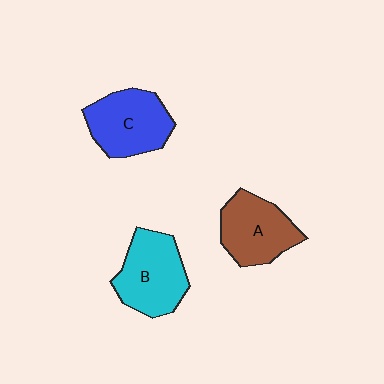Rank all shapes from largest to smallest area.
From largest to smallest: B (cyan), C (blue), A (brown).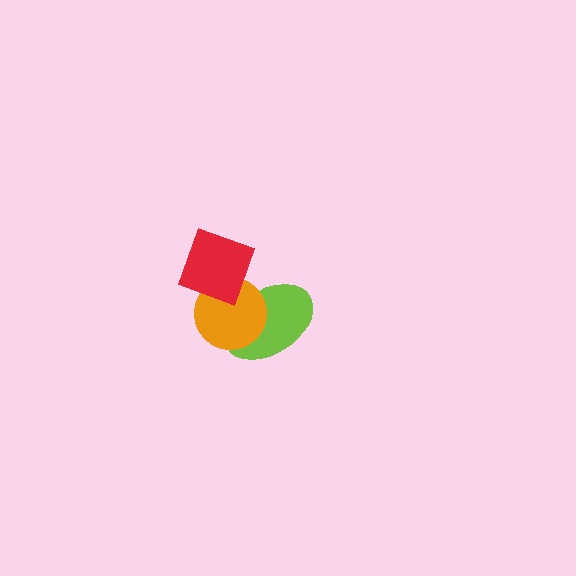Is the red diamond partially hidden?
No, no other shape covers it.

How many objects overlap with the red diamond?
2 objects overlap with the red diamond.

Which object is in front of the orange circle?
The red diamond is in front of the orange circle.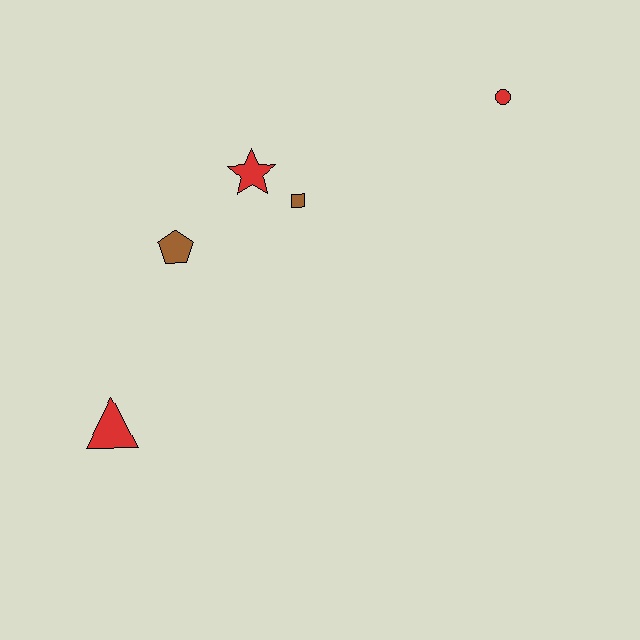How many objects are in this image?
There are 5 objects.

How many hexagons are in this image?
There are no hexagons.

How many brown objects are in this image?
There are 2 brown objects.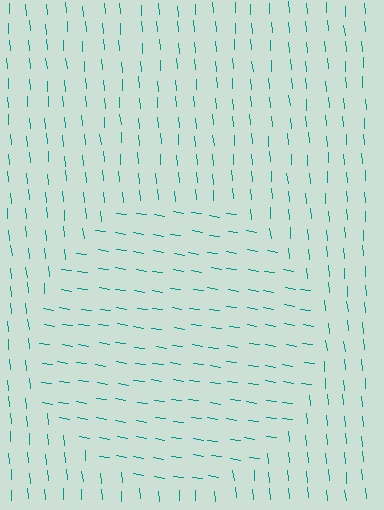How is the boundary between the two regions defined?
The boundary is defined purely by a change in line orientation (approximately 77 degrees difference). All lines are the same color and thickness.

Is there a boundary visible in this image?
Yes, there is a texture boundary formed by a change in line orientation.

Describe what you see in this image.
The image is filled with small teal line segments. A circle region in the image has lines oriented differently from the surrounding lines, creating a visible texture boundary.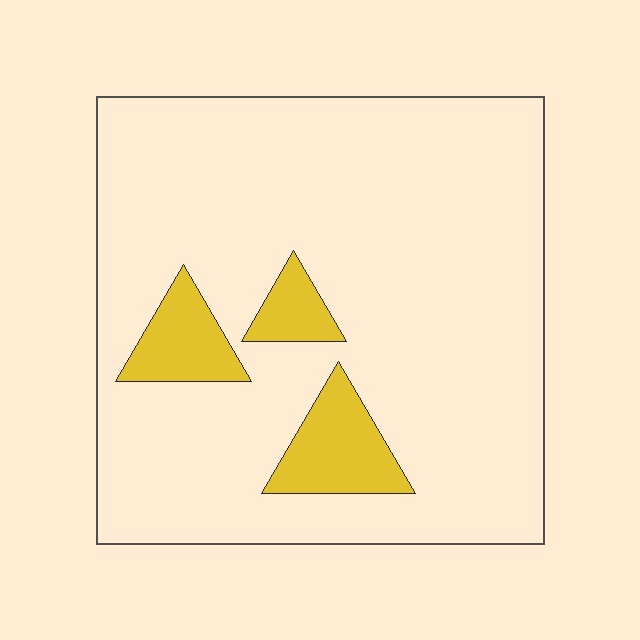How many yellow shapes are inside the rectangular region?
3.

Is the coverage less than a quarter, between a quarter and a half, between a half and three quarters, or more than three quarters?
Less than a quarter.